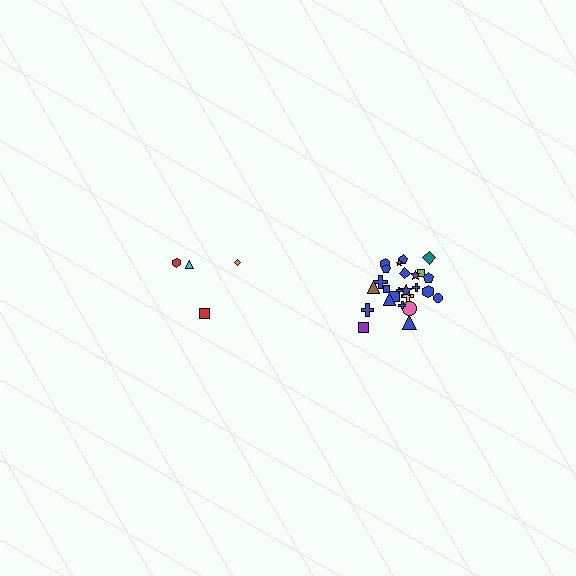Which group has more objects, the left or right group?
The right group.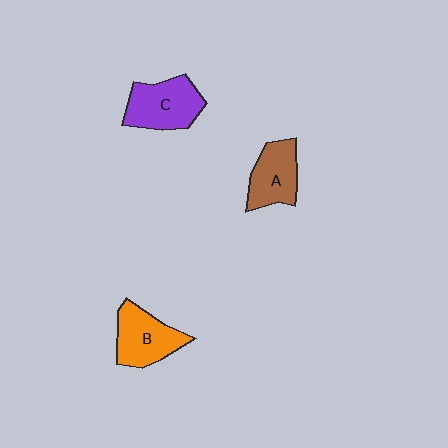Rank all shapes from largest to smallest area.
From largest to smallest: C (purple), B (orange), A (brown).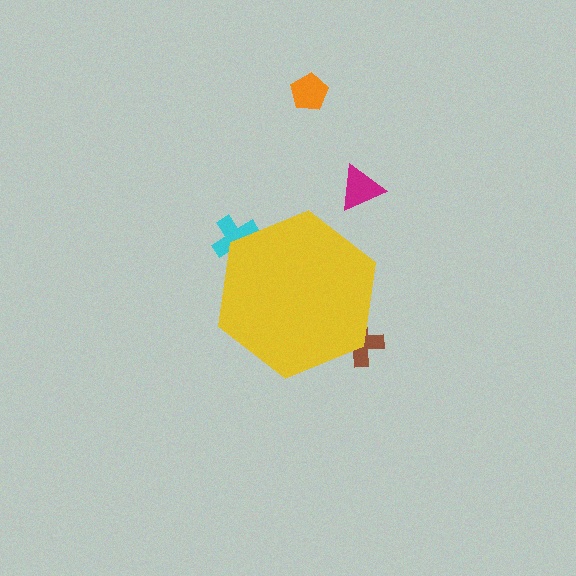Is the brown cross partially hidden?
Yes, the brown cross is partially hidden behind the yellow hexagon.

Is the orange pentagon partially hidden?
No, the orange pentagon is fully visible.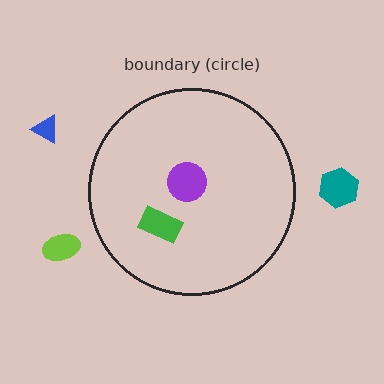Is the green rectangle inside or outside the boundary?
Inside.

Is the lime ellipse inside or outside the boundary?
Outside.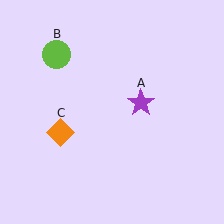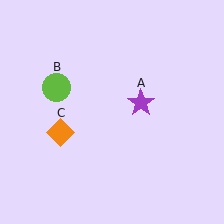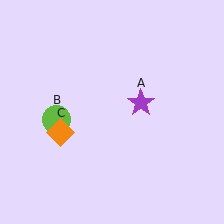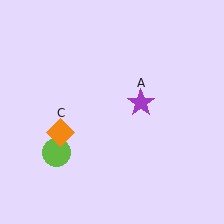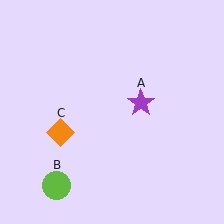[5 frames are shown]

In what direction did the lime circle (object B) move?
The lime circle (object B) moved down.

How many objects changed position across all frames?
1 object changed position: lime circle (object B).